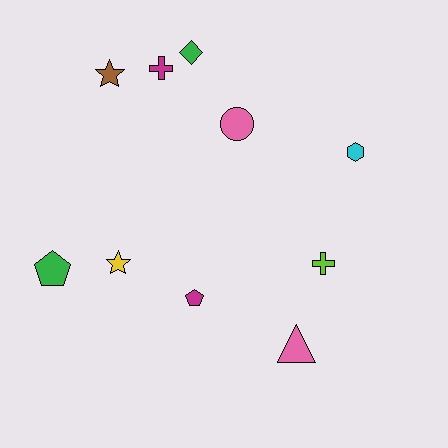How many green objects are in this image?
There are 2 green objects.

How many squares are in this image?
There are no squares.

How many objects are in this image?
There are 10 objects.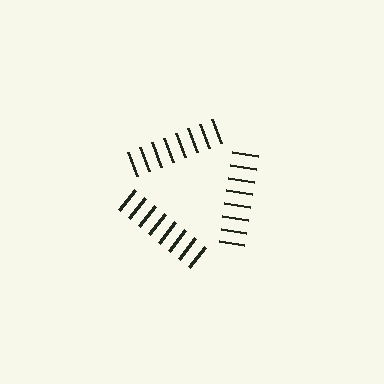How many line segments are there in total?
24 — 8 along each of the 3 edges.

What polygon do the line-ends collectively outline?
An illusory triangle — the line segments terminate on its edges but no continuous stroke is drawn.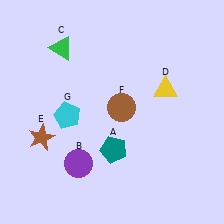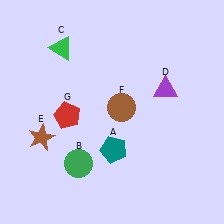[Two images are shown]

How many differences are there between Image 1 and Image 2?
There are 3 differences between the two images.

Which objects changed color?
B changed from purple to green. D changed from yellow to purple. G changed from cyan to red.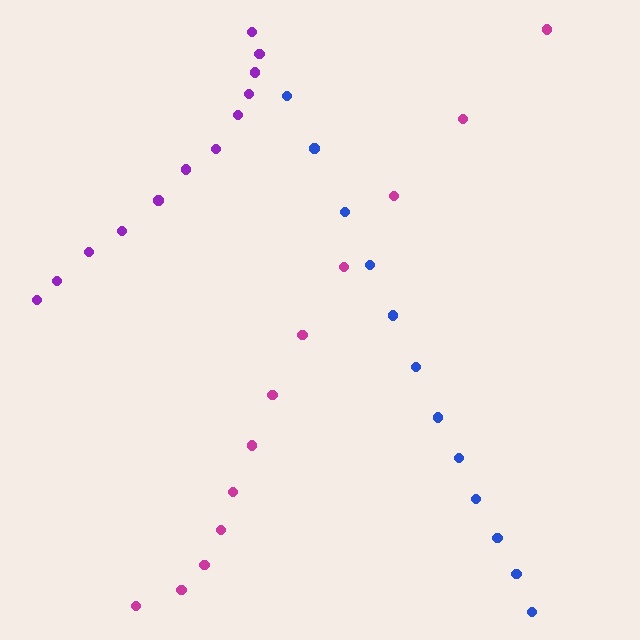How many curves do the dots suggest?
There are 3 distinct paths.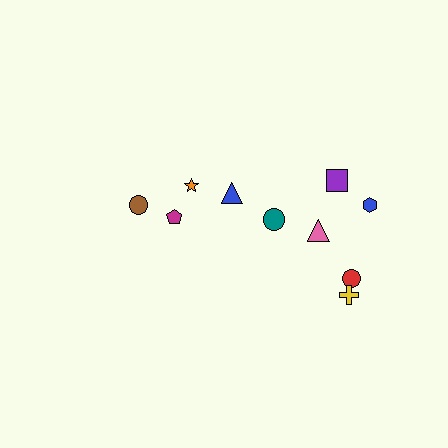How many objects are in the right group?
There are 6 objects.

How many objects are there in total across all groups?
There are 10 objects.